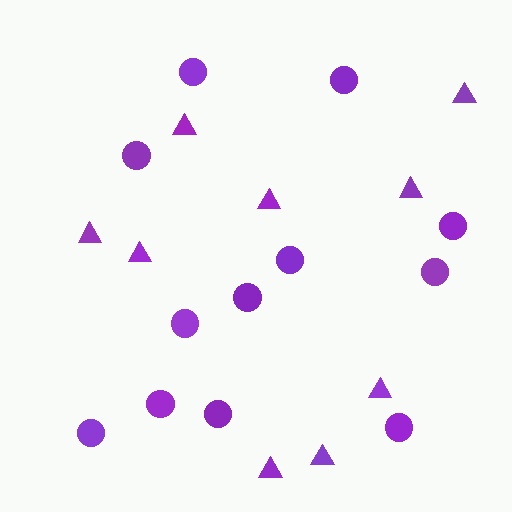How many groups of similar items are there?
There are 2 groups: one group of circles (12) and one group of triangles (9).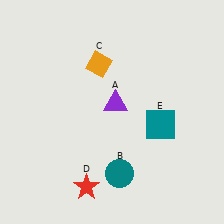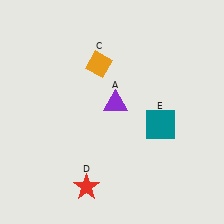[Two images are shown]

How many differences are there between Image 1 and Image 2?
There is 1 difference between the two images.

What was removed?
The teal circle (B) was removed in Image 2.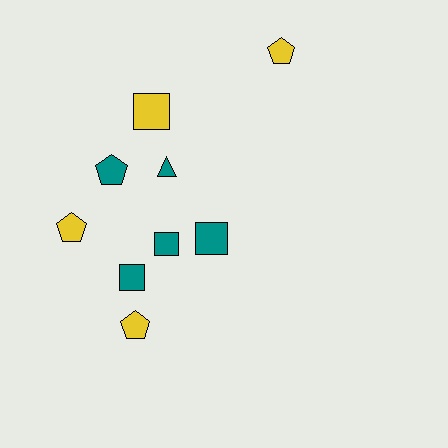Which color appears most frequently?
Teal, with 5 objects.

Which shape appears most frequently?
Pentagon, with 4 objects.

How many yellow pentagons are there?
There are 3 yellow pentagons.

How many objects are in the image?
There are 9 objects.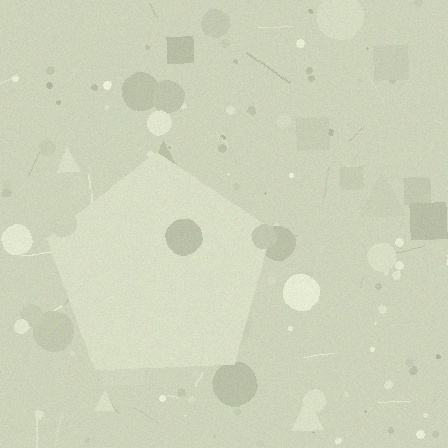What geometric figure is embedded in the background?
A pentagon is embedded in the background.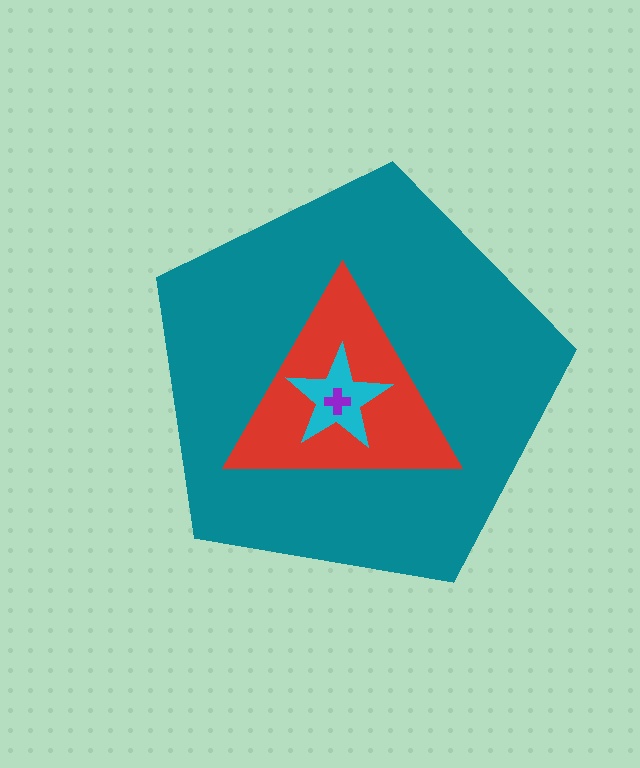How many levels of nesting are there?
4.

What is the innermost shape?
The purple cross.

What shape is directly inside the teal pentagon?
The red triangle.